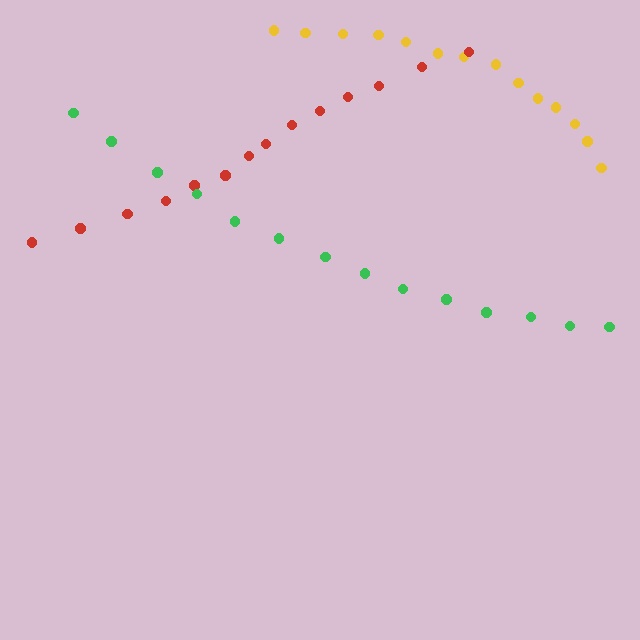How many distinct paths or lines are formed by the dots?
There are 3 distinct paths.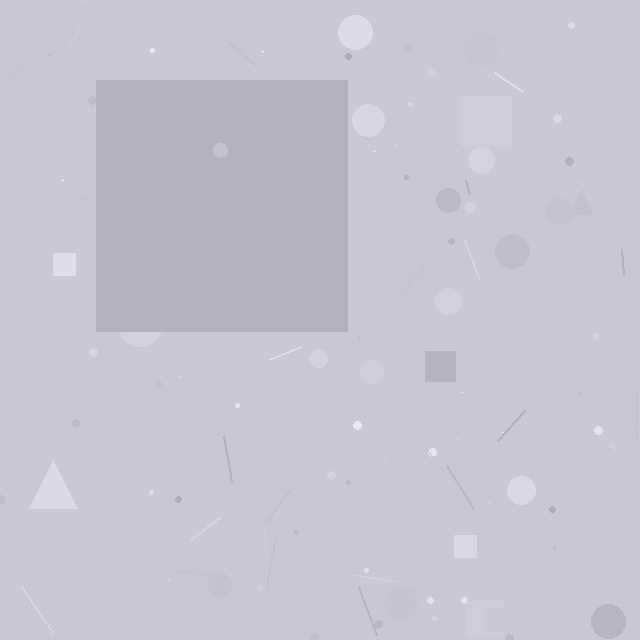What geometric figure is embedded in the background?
A square is embedded in the background.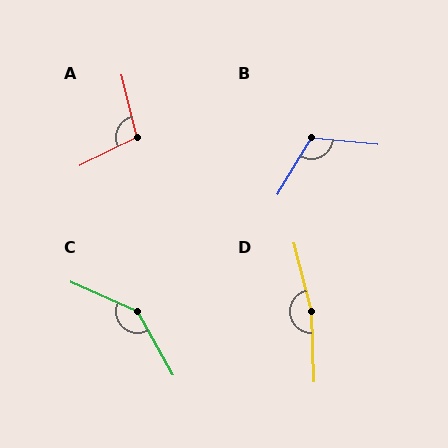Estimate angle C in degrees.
Approximately 143 degrees.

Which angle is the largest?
D, at approximately 168 degrees.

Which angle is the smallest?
A, at approximately 102 degrees.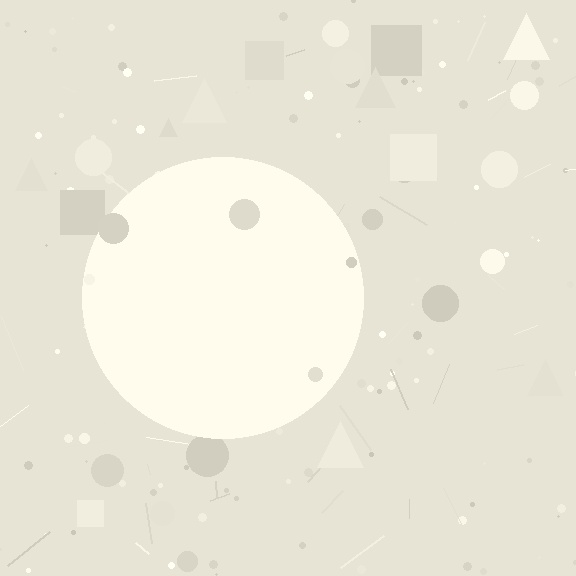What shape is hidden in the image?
A circle is hidden in the image.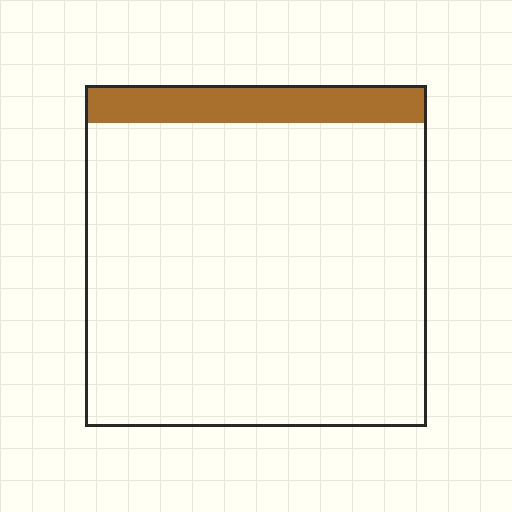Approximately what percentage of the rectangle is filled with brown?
Approximately 10%.